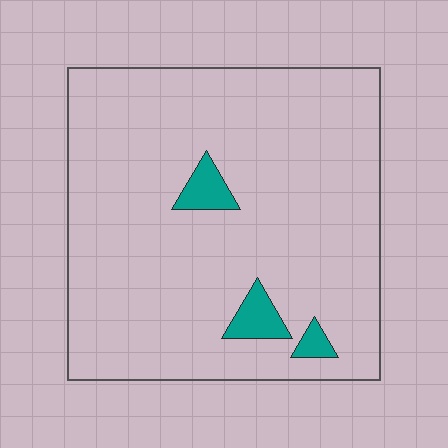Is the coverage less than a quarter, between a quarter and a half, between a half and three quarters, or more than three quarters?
Less than a quarter.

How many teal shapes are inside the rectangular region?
3.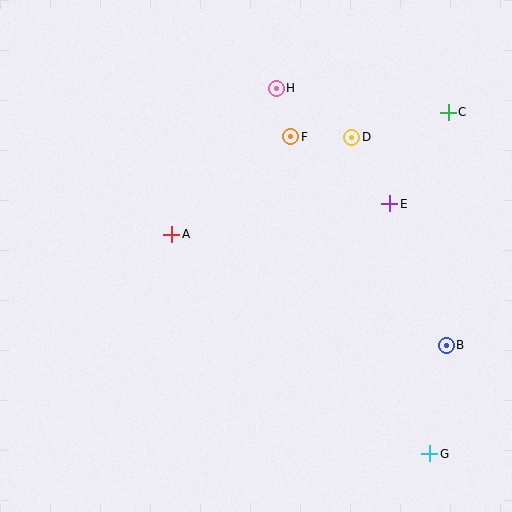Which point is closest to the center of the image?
Point A at (172, 234) is closest to the center.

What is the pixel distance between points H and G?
The distance between H and G is 396 pixels.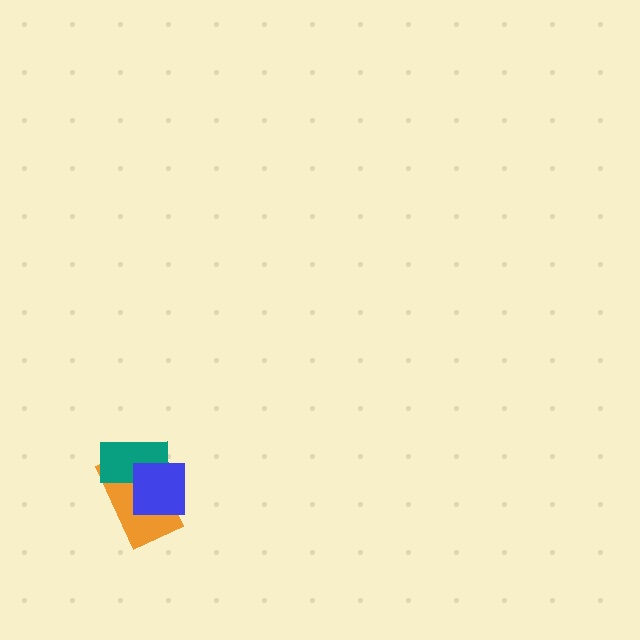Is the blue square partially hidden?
No, no other shape covers it.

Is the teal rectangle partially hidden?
Yes, it is partially covered by another shape.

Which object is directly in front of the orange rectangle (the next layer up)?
The teal rectangle is directly in front of the orange rectangle.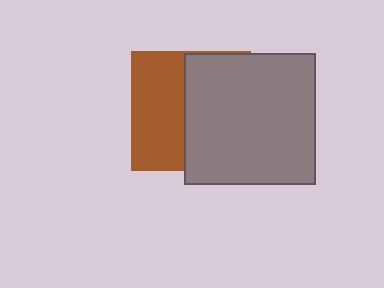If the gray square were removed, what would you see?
You would see the complete brown square.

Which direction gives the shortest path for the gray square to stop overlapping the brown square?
Moving right gives the shortest separation.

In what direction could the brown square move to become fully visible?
The brown square could move left. That would shift it out from behind the gray square entirely.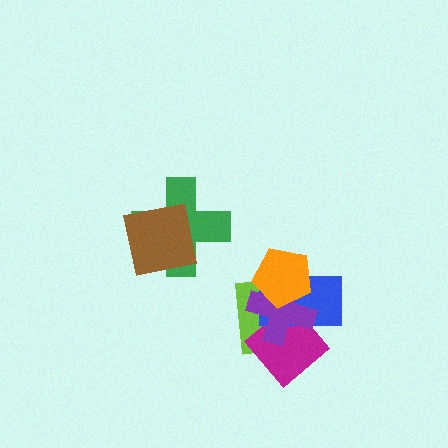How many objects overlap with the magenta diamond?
3 objects overlap with the magenta diamond.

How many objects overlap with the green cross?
1 object overlaps with the green cross.